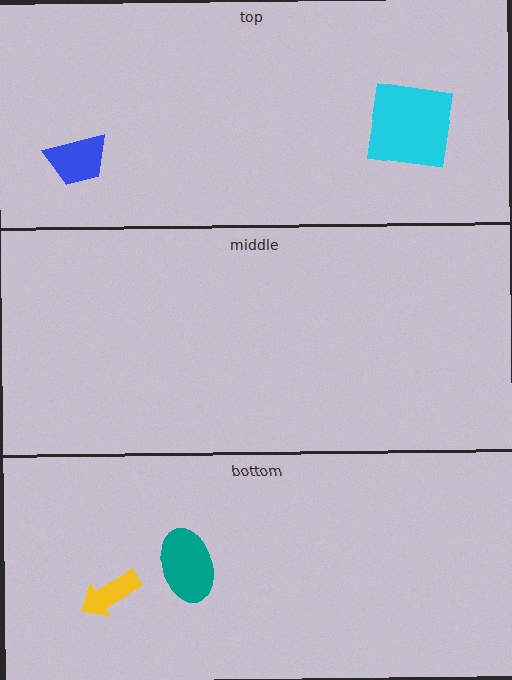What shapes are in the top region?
The cyan square, the blue trapezoid.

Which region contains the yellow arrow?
The bottom region.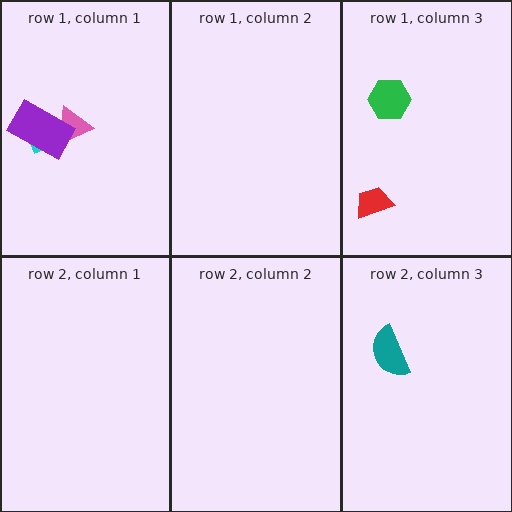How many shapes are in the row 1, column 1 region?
3.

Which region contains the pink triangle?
The row 1, column 1 region.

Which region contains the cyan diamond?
The row 1, column 1 region.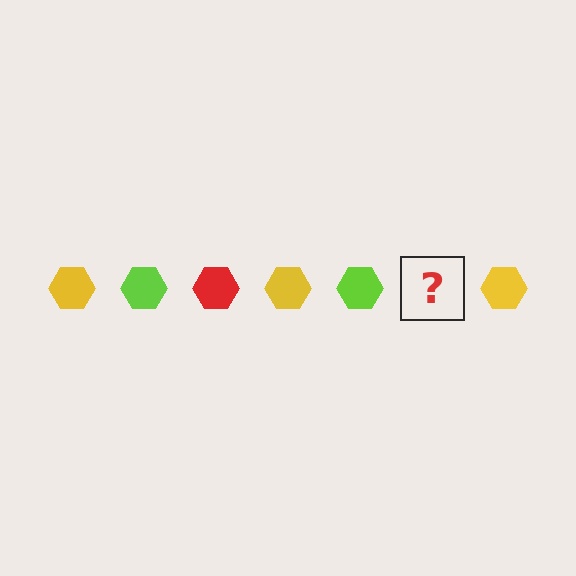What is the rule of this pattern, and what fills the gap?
The rule is that the pattern cycles through yellow, lime, red hexagons. The gap should be filled with a red hexagon.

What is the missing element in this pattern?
The missing element is a red hexagon.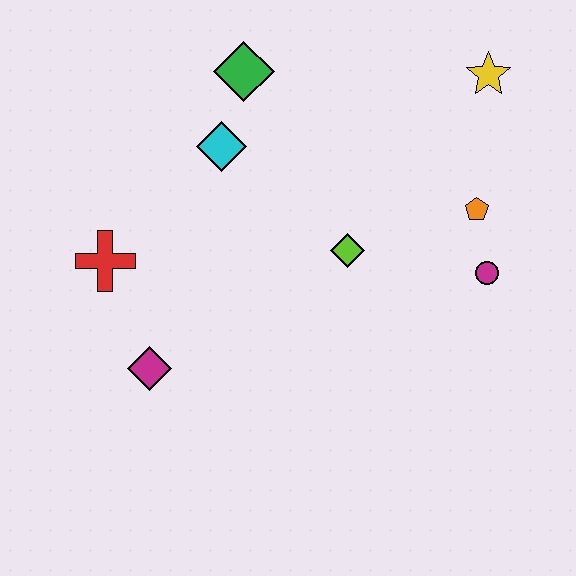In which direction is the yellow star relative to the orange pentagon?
The yellow star is above the orange pentagon.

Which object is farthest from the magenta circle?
The red cross is farthest from the magenta circle.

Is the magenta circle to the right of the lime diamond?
Yes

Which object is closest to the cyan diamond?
The green diamond is closest to the cyan diamond.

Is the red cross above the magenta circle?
Yes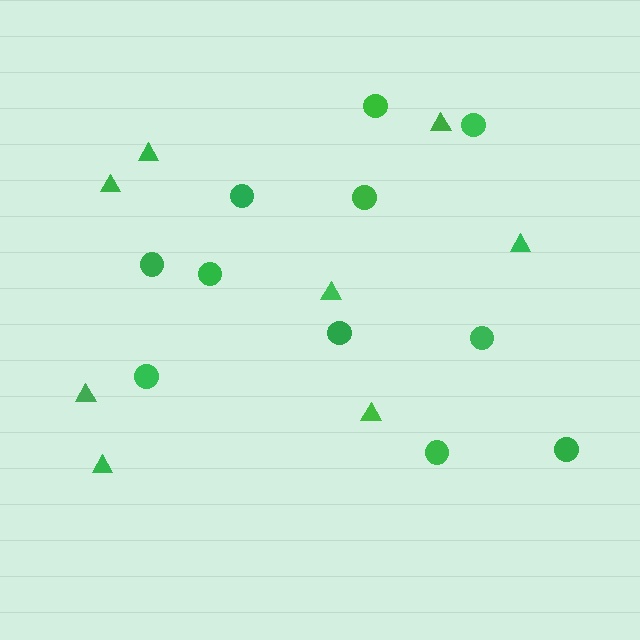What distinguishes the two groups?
There are 2 groups: one group of triangles (8) and one group of circles (11).